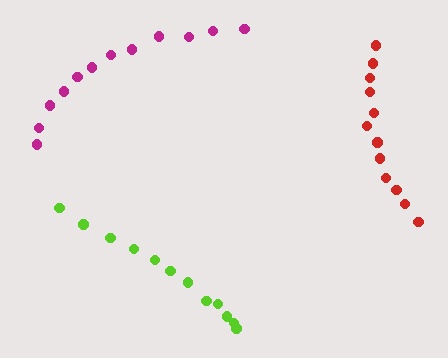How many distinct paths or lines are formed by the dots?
There are 3 distinct paths.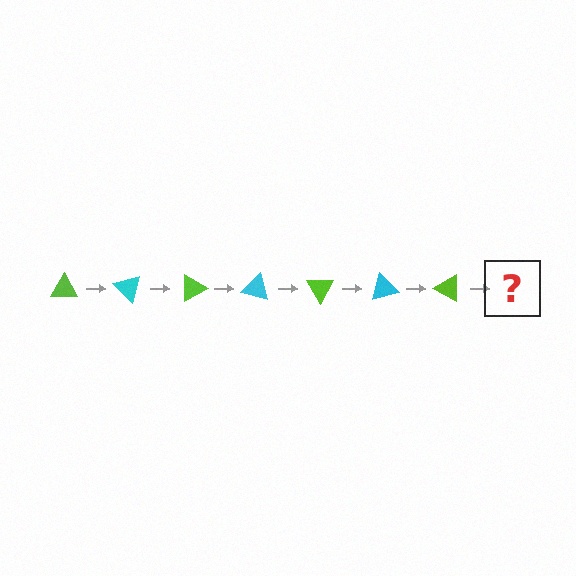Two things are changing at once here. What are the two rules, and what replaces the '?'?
The two rules are that it rotates 45 degrees each step and the color cycles through lime and cyan. The '?' should be a cyan triangle, rotated 315 degrees from the start.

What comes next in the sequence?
The next element should be a cyan triangle, rotated 315 degrees from the start.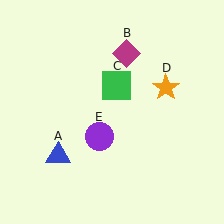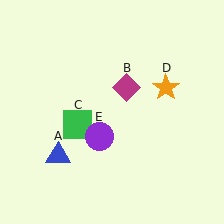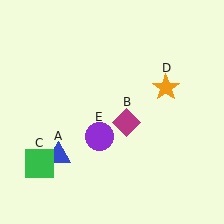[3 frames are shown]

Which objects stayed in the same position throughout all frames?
Blue triangle (object A) and orange star (object D) and purple circle (object E) remained stationary.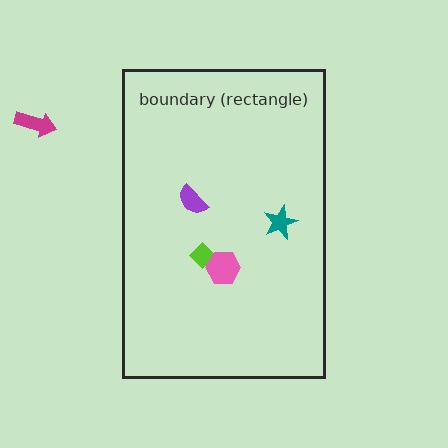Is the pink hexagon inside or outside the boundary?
Inside.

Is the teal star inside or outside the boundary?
Inside.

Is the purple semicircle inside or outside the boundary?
Inside.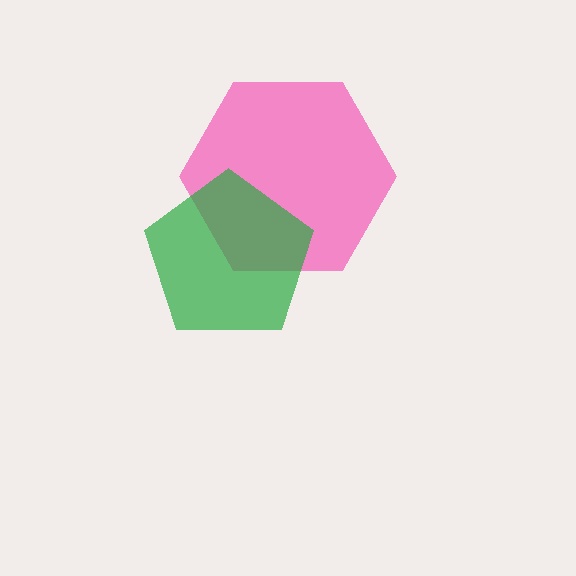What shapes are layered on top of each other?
The layered shapes are: a pink hexagon, a green pentagon.